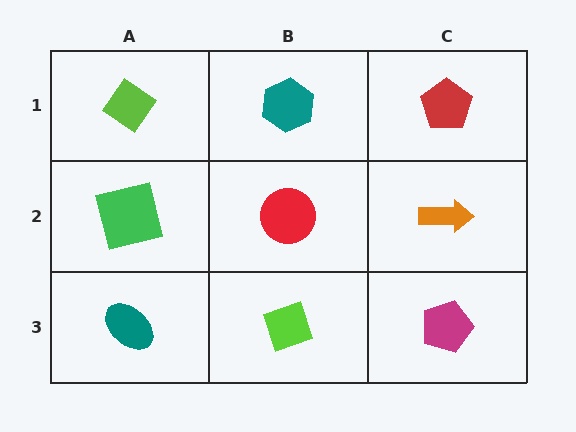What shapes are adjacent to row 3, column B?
A red circle (row 2, column B), a teal ellipse (row 3, column A), a magenta pentagon (row 3, column C).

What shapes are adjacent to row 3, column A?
A green square (row 2, column A), a lime diamond (row 3, column B).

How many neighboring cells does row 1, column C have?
2.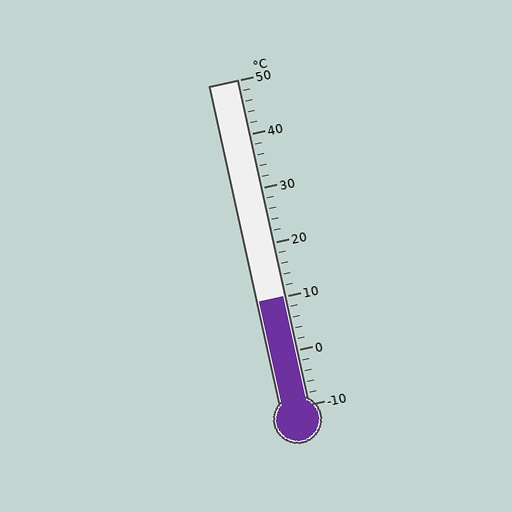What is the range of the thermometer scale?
The thermometer scale ranges from -10°C to 50°C.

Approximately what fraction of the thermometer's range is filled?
The thermometer is filled to approximately 35% of its range.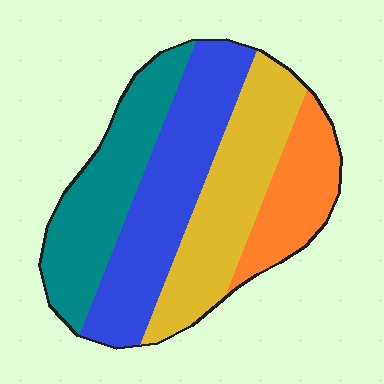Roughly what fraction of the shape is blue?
Blue takes up between a quarter and a half of the shape.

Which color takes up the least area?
Orange, at roughly 15%.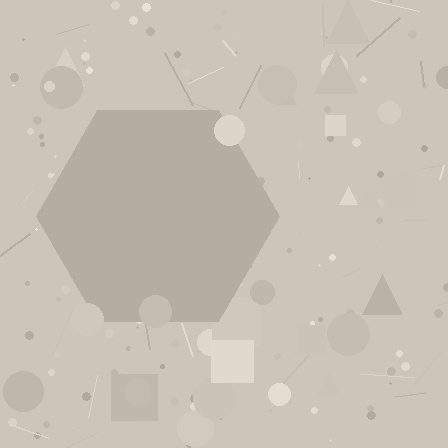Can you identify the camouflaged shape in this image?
The camouflaged shape is a hexagon.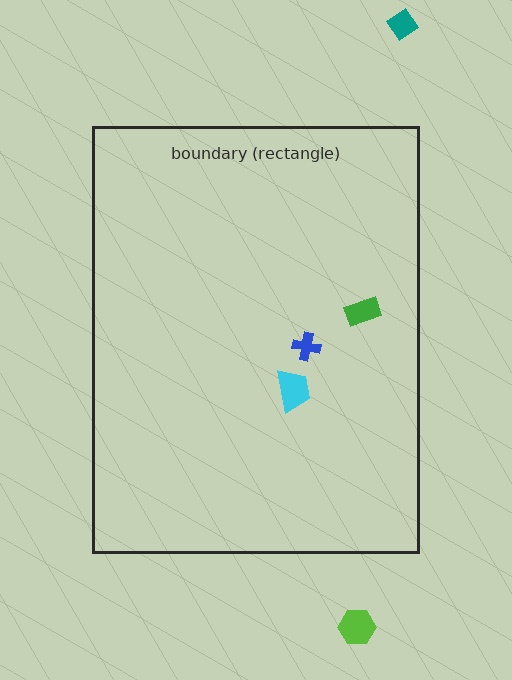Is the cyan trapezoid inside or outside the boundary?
Inside.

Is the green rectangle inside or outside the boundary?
Inside.